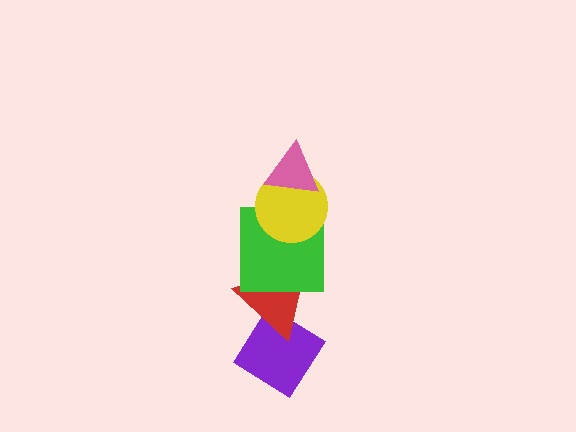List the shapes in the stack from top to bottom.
From top to bottom: the pink triangle, the yellow circle, the green square, the red triangle, the purple diamond.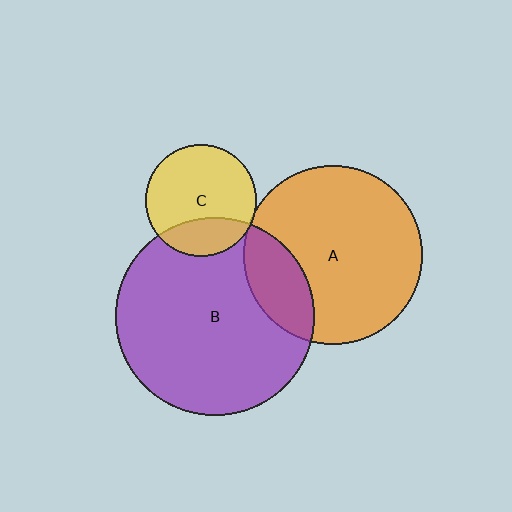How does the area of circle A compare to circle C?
Approximately 2.6 times.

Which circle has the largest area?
Circle B (purple).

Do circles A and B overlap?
Yes.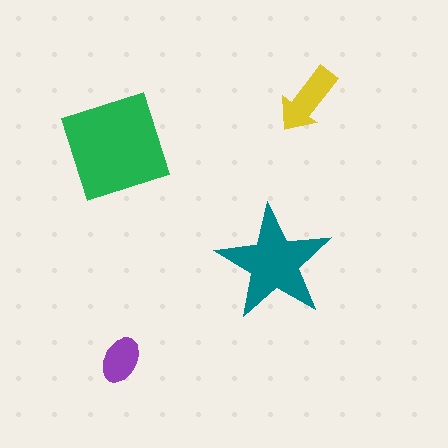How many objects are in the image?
There are 4 objects in the image.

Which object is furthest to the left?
The green square is leftmost.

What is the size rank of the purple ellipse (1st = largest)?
4th.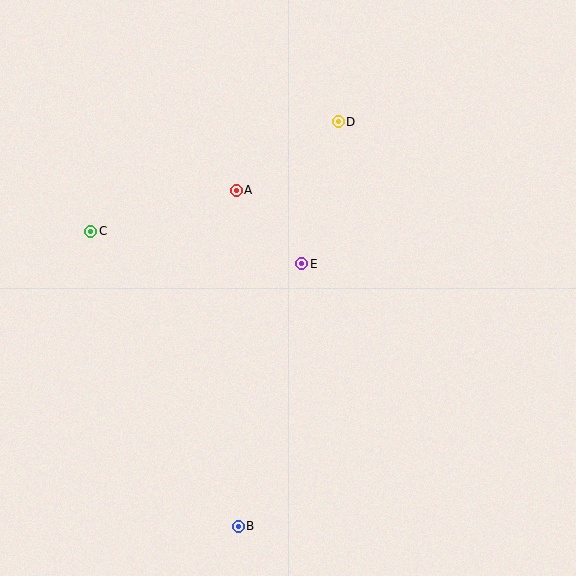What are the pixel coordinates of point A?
Point A is at (236, 190).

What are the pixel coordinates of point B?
Point B is at (238, 526).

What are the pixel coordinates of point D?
Point D is at (338, 122).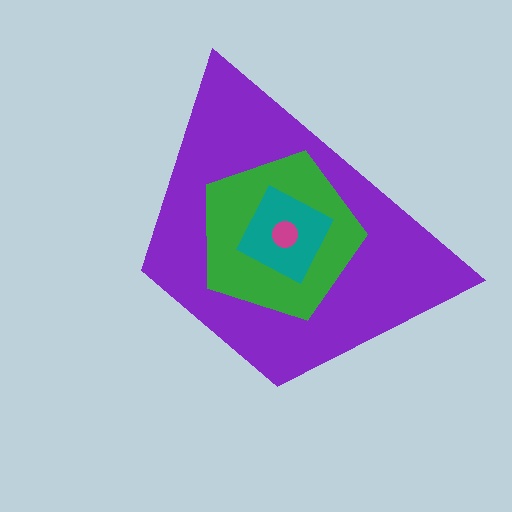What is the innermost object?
The magenta circle.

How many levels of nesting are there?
4.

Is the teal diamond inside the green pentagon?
Yes.